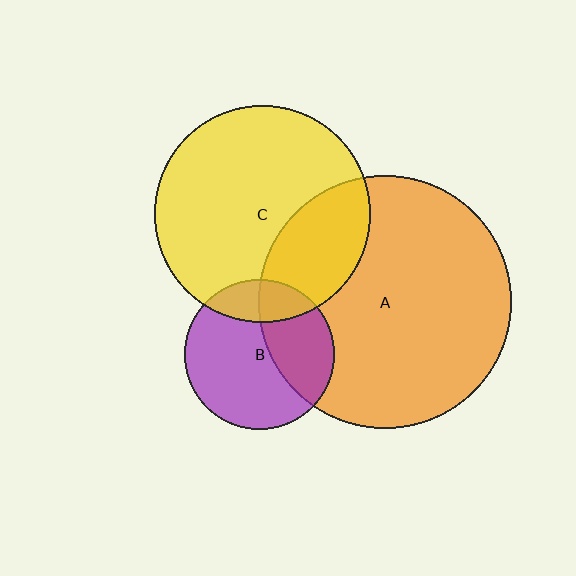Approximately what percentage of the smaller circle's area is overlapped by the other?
Approximately 20%.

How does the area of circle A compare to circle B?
Approximately 2.9 times.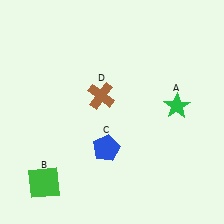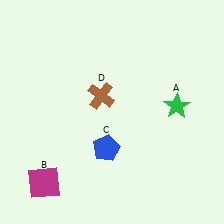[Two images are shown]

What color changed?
The square (B) changed from green in Image 1 to magenta in Image 2.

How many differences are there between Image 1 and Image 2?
There is 1 difference between the two images.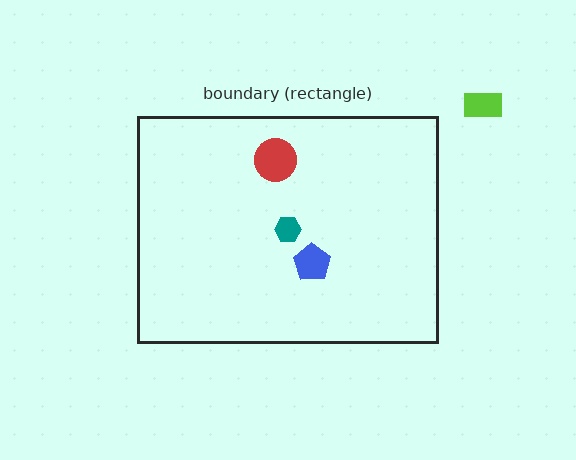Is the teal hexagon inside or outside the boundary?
Inside.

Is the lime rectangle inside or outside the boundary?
Outside.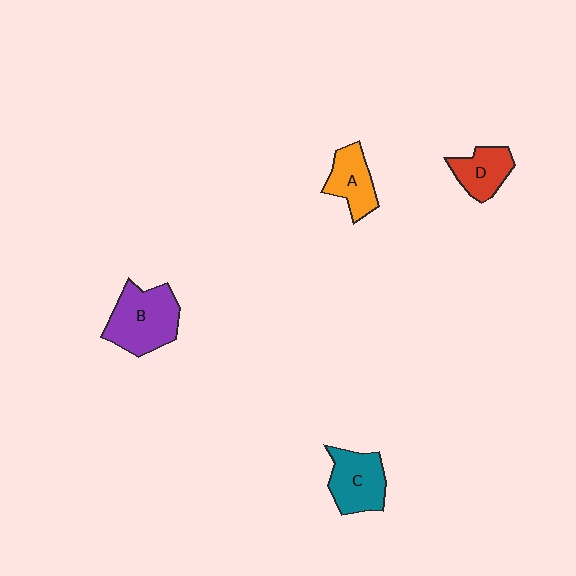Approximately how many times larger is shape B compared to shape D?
Approximately 1.7 times.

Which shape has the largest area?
Shape B (purple).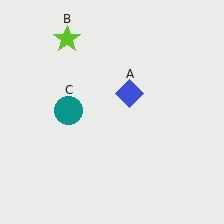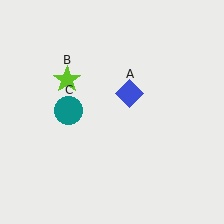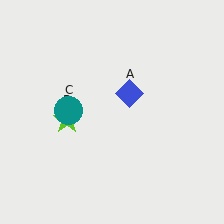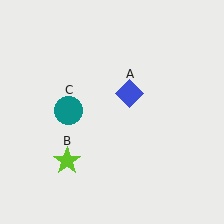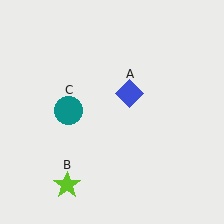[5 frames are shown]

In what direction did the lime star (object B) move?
The lime star (object B) moved down.